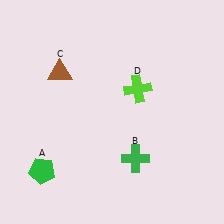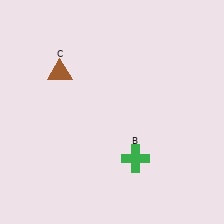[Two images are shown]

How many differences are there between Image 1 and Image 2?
There are 2 differences between the two images.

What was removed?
The green pentagon (A), the lime cross (D) were removed in Image 2.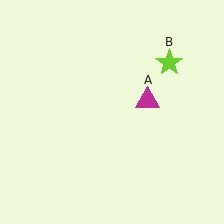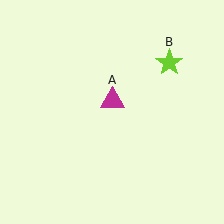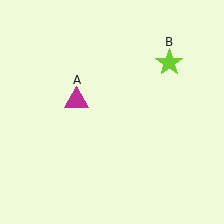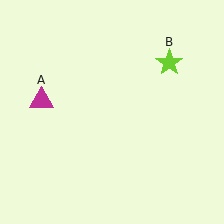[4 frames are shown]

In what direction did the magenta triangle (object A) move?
The magenta triangle (object A) moved left.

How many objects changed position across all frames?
1 object changed position: magenta triangle (object A).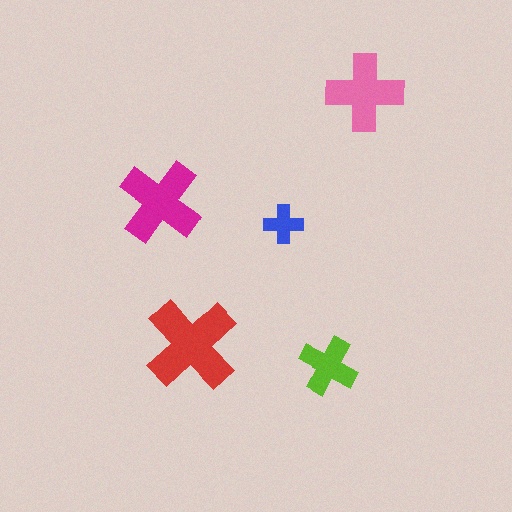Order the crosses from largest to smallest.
the red one, the magenta one, the pink one, the lime one, the blue one.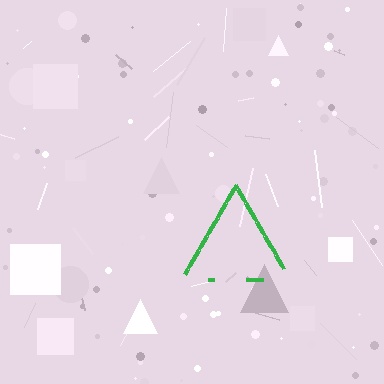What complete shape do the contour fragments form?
The contour fragments form a triangle.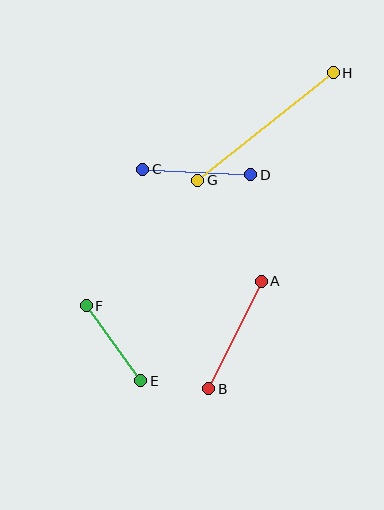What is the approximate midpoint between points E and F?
The midpoint is at approximately (114, 343) pixels.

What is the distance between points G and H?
The distance is approximately 173 pixels.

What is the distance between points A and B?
The distance is approximately 120 pixels.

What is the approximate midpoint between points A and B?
The midpoint is at approximately (235, 335) pixels.